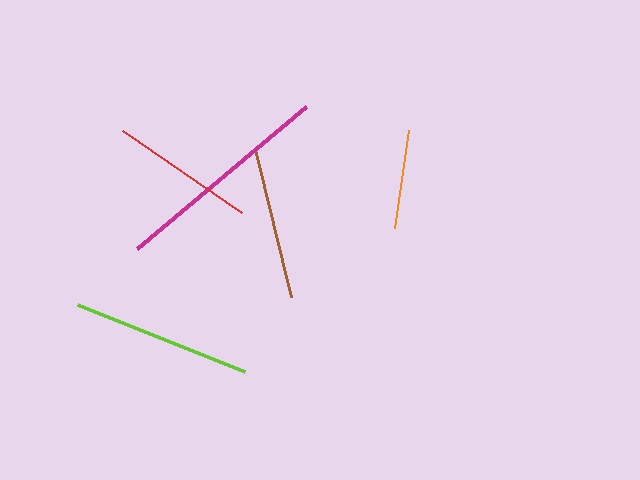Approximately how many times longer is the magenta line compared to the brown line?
The magenta line is approximately 1.5 times the length of the brown line.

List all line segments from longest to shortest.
From longest to shortest: magenta, lime, brown, red, orange.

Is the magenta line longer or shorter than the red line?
The magenta line is longer than the red line.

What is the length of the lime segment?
The lime segment is approximately 180 pixels long.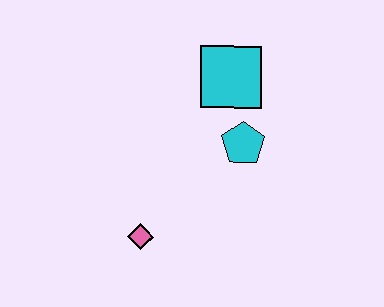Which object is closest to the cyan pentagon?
The cyan square is closest to the cyan pentagon.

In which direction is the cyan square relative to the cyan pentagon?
The cyan square is above the cyan pentagon.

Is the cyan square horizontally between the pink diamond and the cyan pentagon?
Yes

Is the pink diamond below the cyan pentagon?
Yes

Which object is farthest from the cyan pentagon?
The pink diamond is farthest from the cyan pentagon.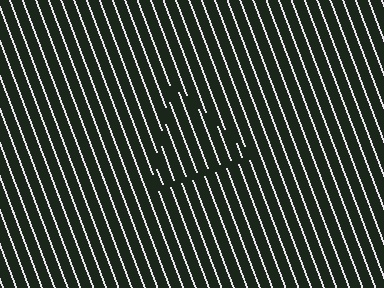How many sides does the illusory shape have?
3 sides — the line-ends trace a triangle.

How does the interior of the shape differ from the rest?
The interior of the shape contains the same grating, shifted by half a period — the contour is defined by the phase discontinuity where line-ends from the inner and outer gratings abut.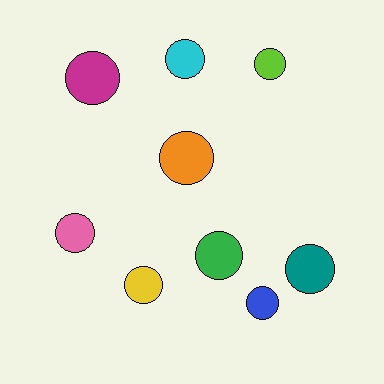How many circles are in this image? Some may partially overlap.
There are 9 circles.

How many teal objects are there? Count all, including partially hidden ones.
There is 1 teal object.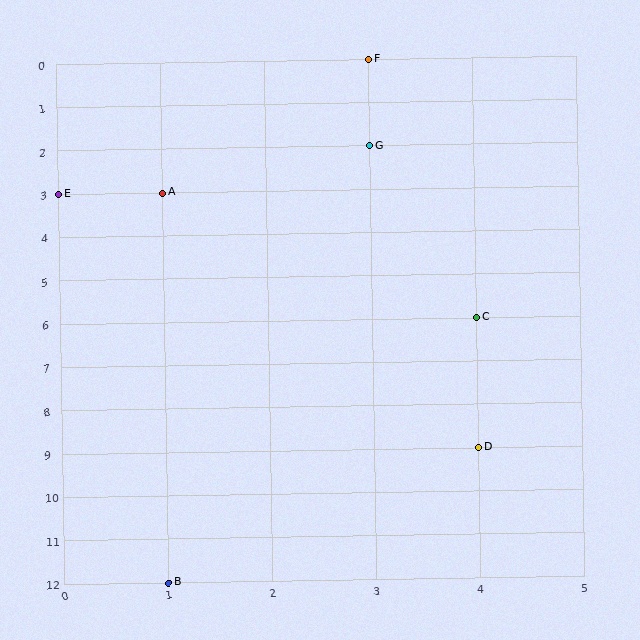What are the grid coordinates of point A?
Point A is at grid coordinates (1, 3).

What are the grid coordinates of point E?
Point E is at grid coordinates (0, 3).